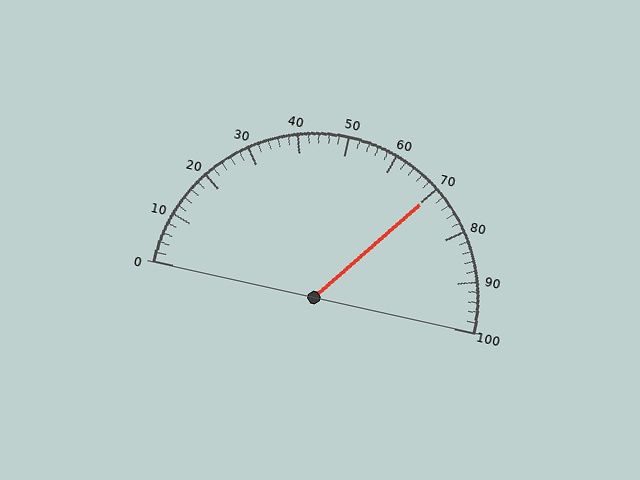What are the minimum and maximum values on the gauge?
The gauge ranges from 0 to 100.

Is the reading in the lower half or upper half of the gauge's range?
The reading is in the upper half of the range (0 to 100).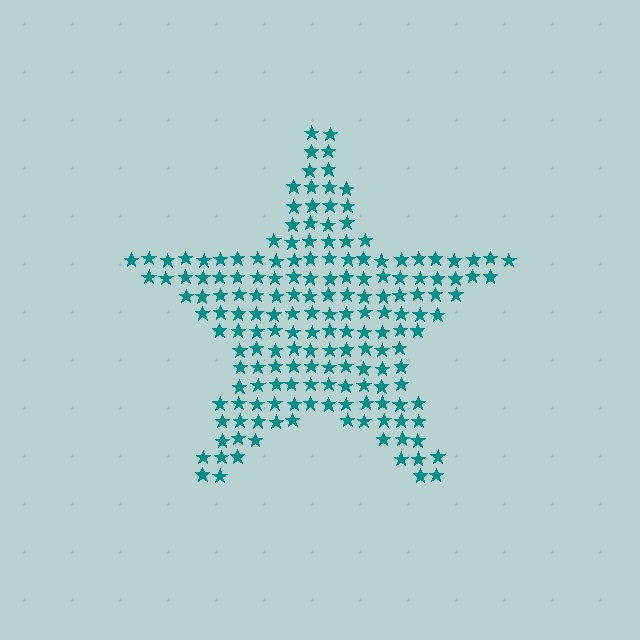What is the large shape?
The large shape is a star.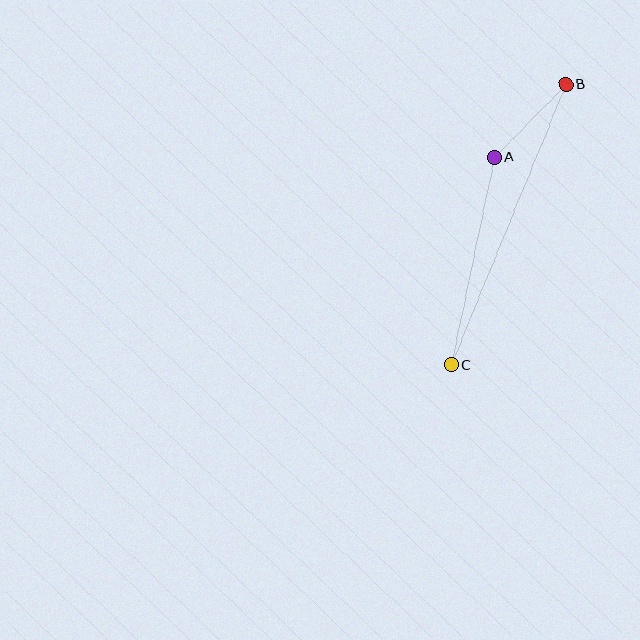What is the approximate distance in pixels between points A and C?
The distance between A and C is approximately 212 pixels.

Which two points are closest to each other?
Points A and B are closest to each other.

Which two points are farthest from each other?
Points B and C are farthest from each other.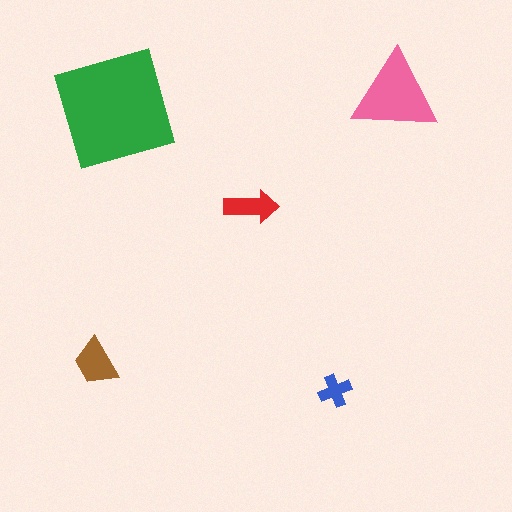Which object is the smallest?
The blue cross.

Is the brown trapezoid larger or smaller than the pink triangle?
Smaller.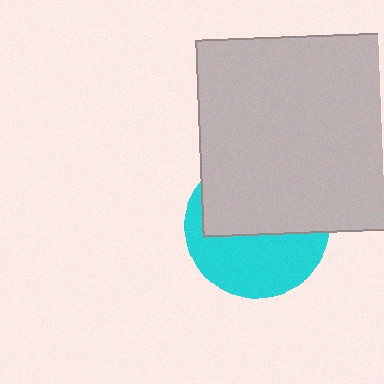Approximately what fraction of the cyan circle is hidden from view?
Roughly 53% of the cyan circle is hidden behind the light gray square.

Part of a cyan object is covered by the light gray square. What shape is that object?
It is a circle.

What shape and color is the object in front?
The object in front is a light gray square.